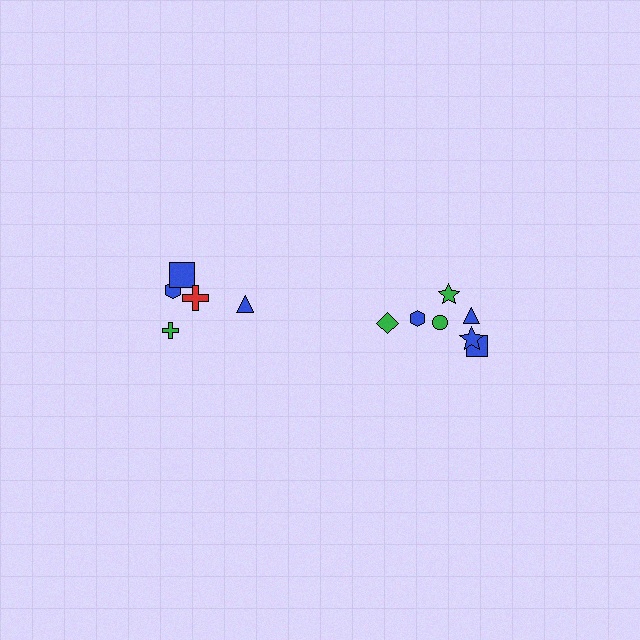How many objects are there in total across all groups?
There are 12 objects.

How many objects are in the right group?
There are 7 objects.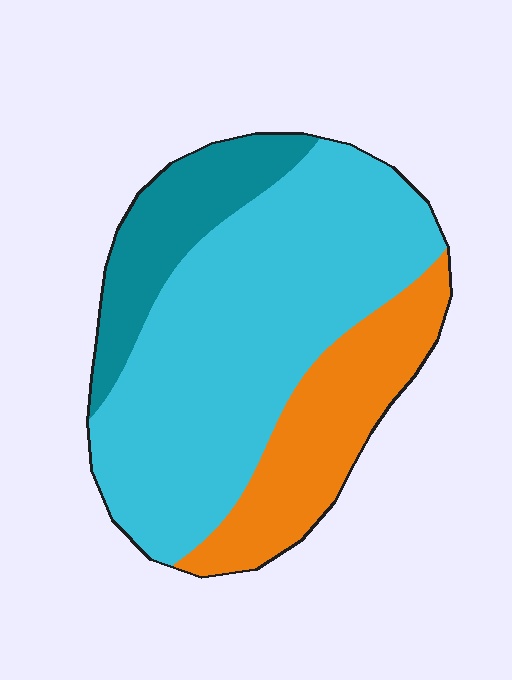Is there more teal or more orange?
Orange.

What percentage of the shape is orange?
Orange takes up about one quarter (1/4) of the shape.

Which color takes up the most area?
Cyan, at roughly 60%.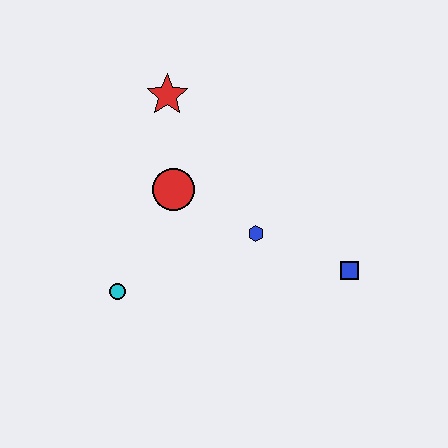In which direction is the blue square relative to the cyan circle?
The blue square is to the right of the cyan circle.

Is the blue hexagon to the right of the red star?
Yes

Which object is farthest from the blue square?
The red star is farthest from the blue square.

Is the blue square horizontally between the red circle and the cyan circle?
No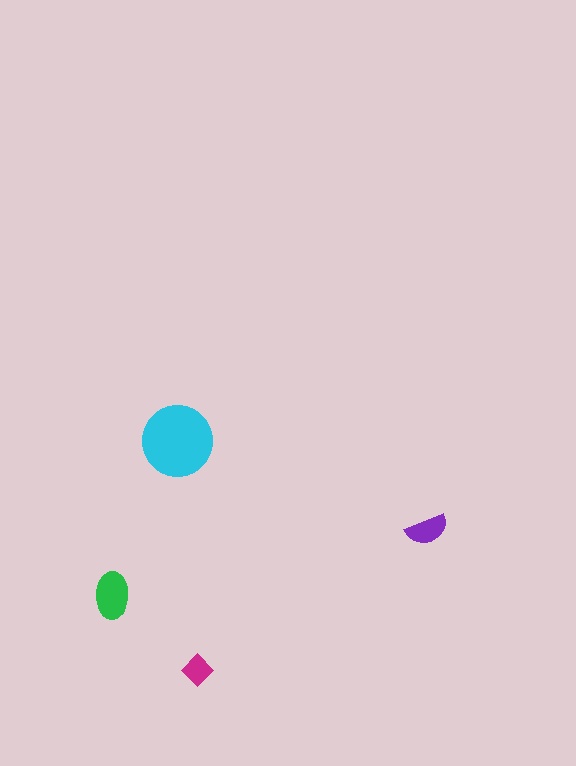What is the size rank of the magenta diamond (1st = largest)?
4th.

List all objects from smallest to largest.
The magenta diamond, the purple semicircle, the green ellipse, the cyan circle.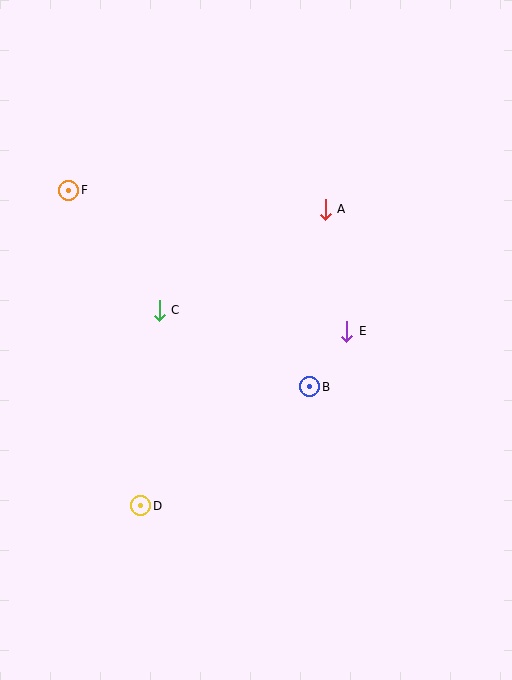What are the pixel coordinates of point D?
Point D is at (141, 506).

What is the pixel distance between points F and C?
The distance between F and C is 150 pixels.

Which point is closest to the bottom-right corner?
Point B is closest to the bottom-right corner.